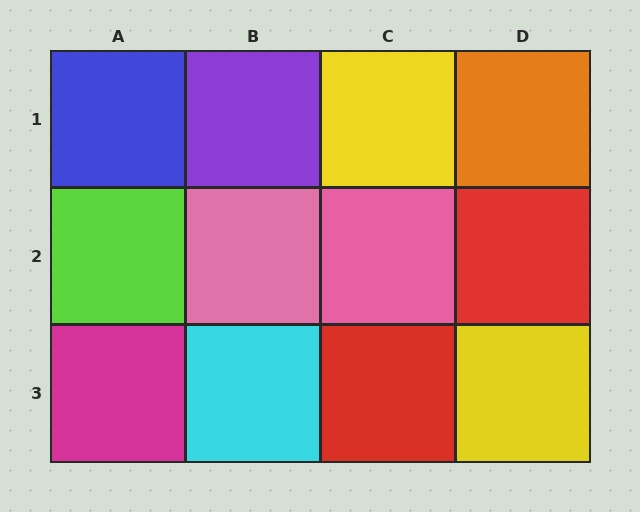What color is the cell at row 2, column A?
Lime.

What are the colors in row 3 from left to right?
Magenta, cyan, red, yellow.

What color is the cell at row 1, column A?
Blue.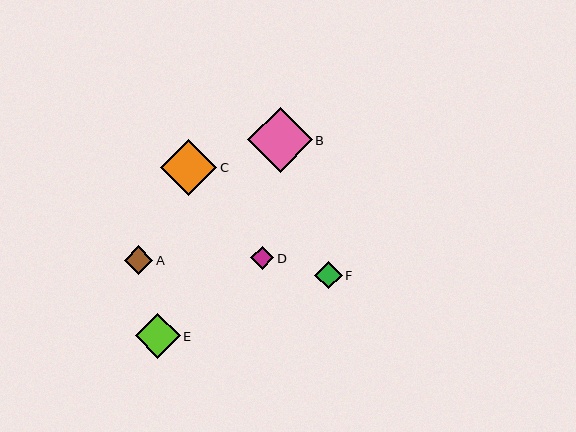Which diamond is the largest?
Diamond B is the largest with a size of approximately 65 pixels.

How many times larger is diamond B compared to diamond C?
Diamond B is approximately 1.2 times the size of diamond C.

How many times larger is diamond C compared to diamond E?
Diamond C is approximately 1.3 times the size of diamond E.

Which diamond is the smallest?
Diamond D is the smallest with a size of approximately 23 pixels.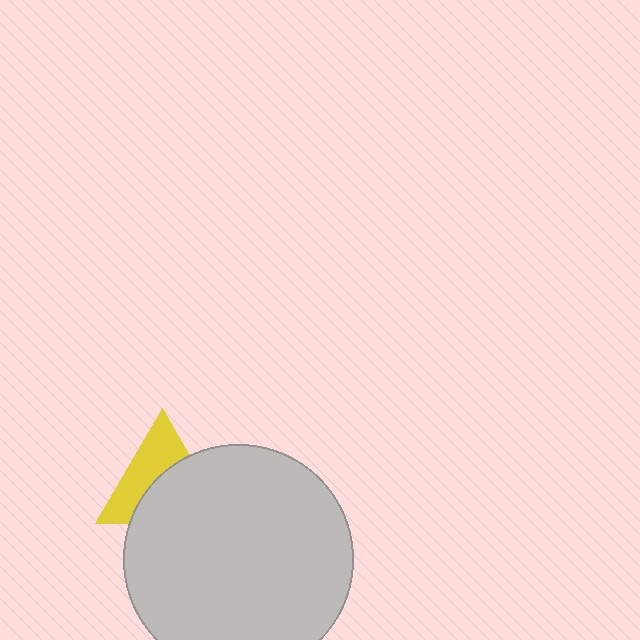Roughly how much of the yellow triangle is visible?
About half of it is visible (roughly 48%).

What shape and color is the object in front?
The object in front is a light gray circle.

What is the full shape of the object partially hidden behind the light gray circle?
The partially hidden object is a yellow triangle.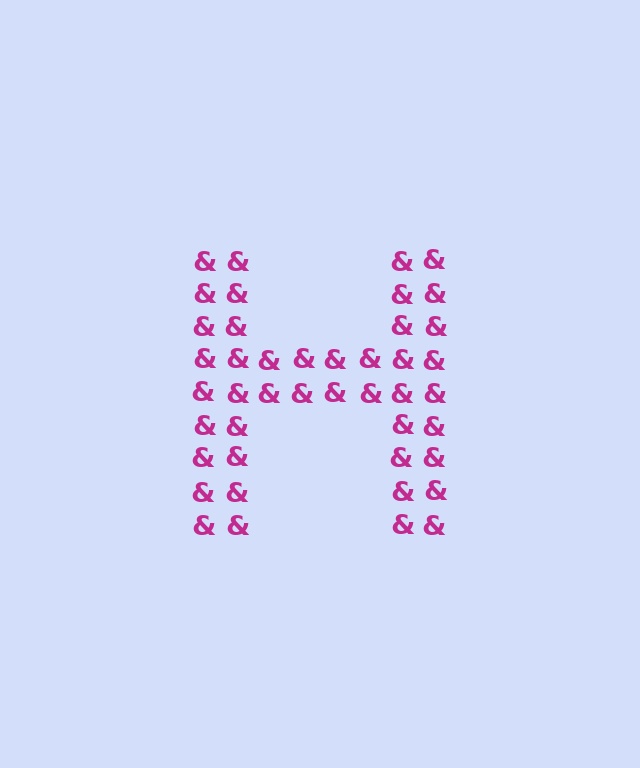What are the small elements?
The small elements are ampersands.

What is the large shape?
The large shape is the letter H.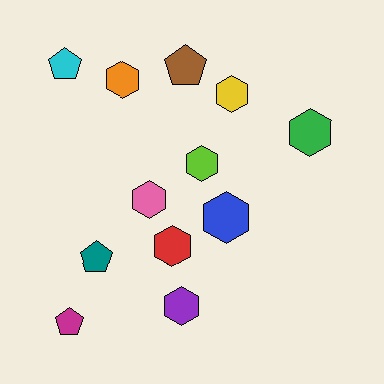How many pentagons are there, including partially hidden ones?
There are 4 pentagons.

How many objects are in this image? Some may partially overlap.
There are 12 objects.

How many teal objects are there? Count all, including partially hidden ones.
There is 1 teal object.